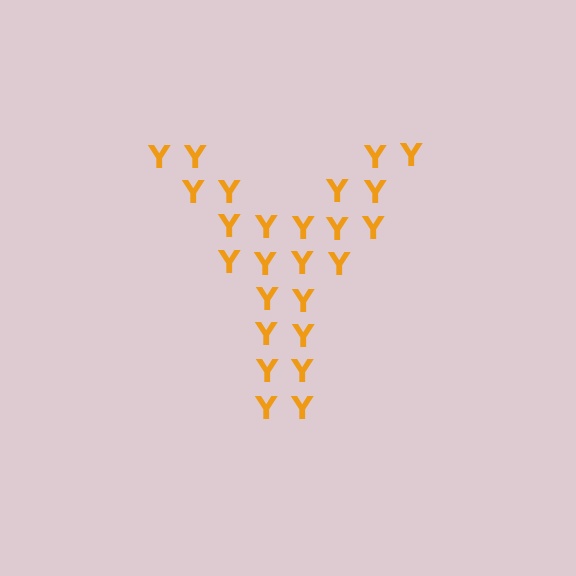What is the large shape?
The large shape is the letter Y.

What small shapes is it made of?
It is made of small letter Y's.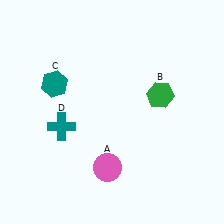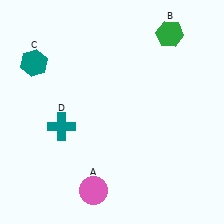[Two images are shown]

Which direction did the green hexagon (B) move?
The green hexagon (B) moved up.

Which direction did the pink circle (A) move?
The pink circle (A) moved down.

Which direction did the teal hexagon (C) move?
The teal hexagon (C) moved up.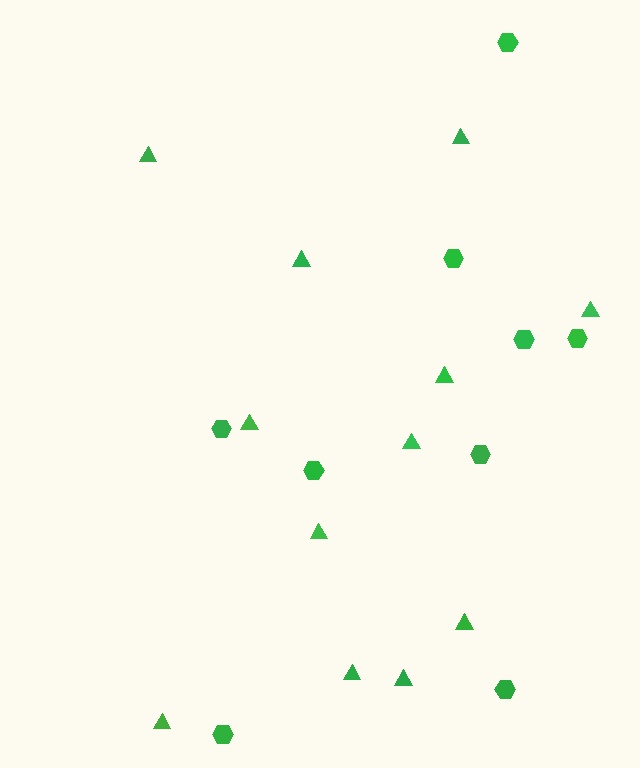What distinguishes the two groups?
There are 2 groups: one group of hexagons (9) and one group of triangles (12).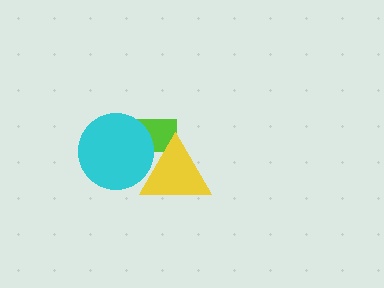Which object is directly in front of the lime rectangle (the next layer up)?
The yellow triangle is directly in front of the lime rectangle.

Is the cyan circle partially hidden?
No, no other shape covers it.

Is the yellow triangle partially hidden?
Yes, it is partially covered by another shape.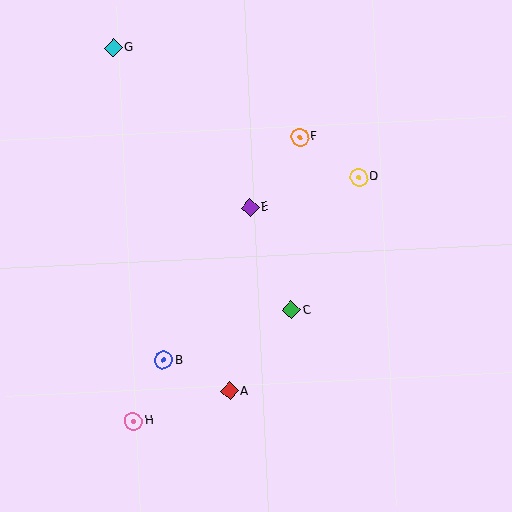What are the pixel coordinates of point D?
Point D is at (359, 177).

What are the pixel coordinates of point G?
Point G is at (114, 48).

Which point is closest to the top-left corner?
Point G is closest to the top-left corner.